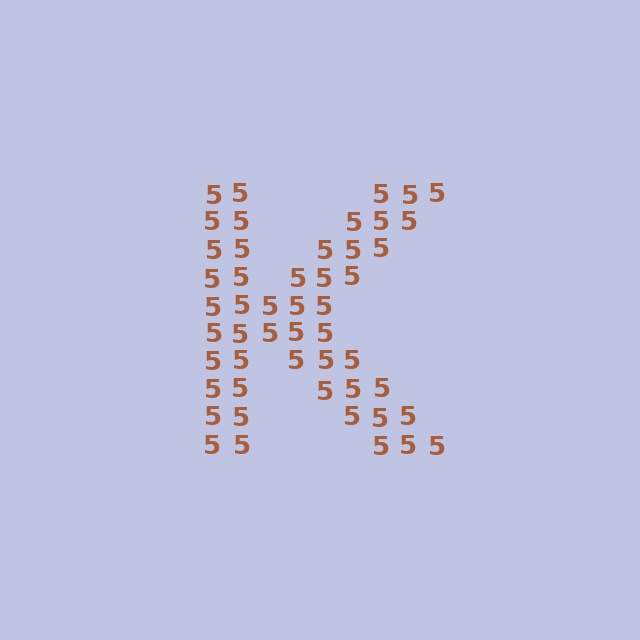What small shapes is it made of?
It is made of small digit 5's.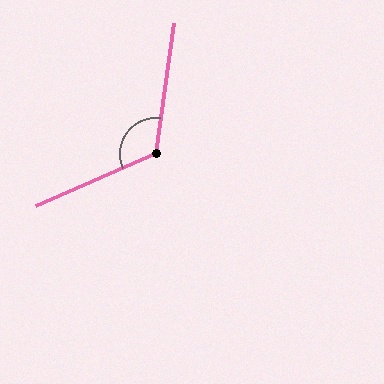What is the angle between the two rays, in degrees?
Approximately 122 degrees.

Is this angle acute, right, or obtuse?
It is obtuse.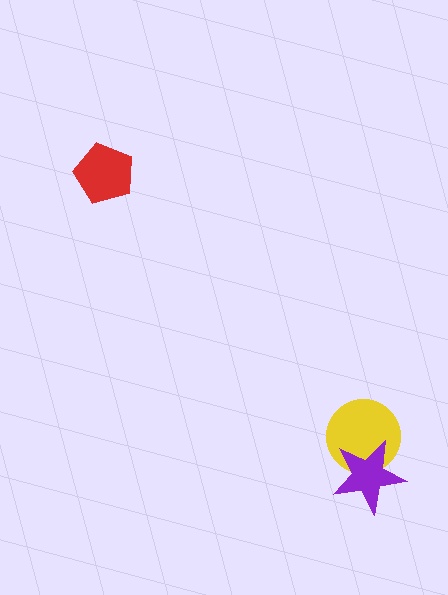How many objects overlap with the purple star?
1 object overlaps with the purple star.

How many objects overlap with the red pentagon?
0 objects overlap with the red pentagon.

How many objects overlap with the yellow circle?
1 object overlaps with the yellow circle.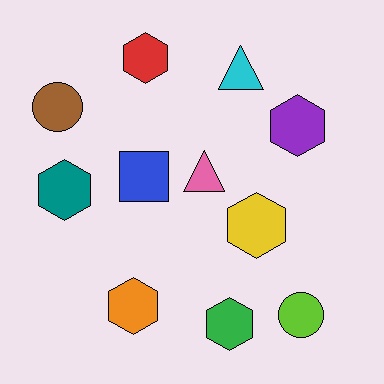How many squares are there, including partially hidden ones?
There is 1 square.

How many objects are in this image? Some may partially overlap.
There are 11 objects.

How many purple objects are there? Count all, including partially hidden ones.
There is 1 purple object.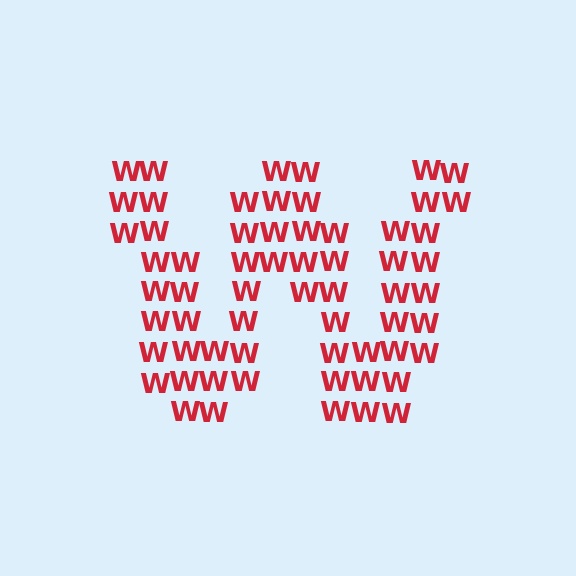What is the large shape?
The large shape is the letter W.